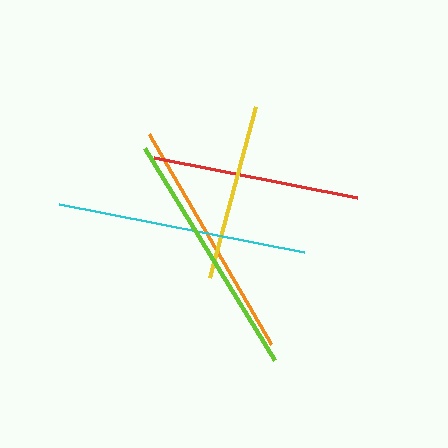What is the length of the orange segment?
The orange segment is approximately 243 pixels long.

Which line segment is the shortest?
The yellow line is the shortest at approximately 178 pixels.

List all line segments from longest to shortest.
From longest to shortest: cyan, lime, orange, red, yellow.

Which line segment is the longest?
The cyan line is the longest at approximately 250 pixels.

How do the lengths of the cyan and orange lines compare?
The cyan and orange lines are approximately the same length.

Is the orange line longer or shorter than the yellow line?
The orange line is longer than the yellow line.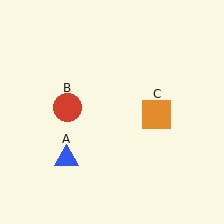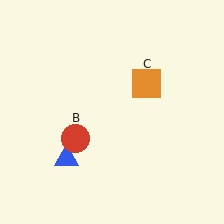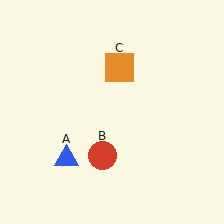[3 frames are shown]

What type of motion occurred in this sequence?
The red circle (object B), orange square (object C) rotated counterclockwise around the center of the scene.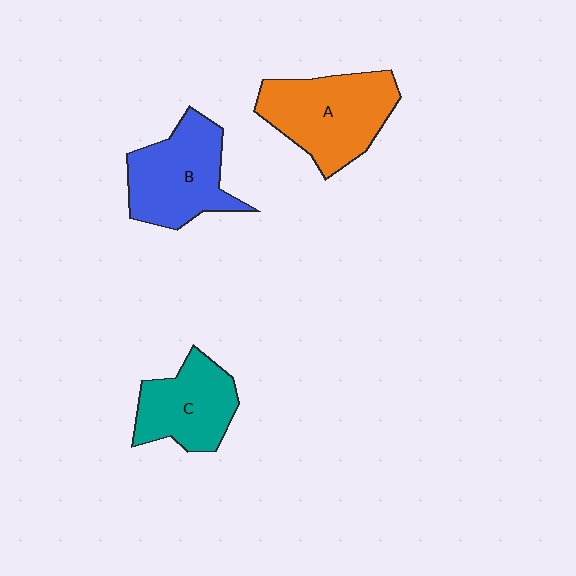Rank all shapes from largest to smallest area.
From largest to smallest: A (orange), B (blue), C (teal).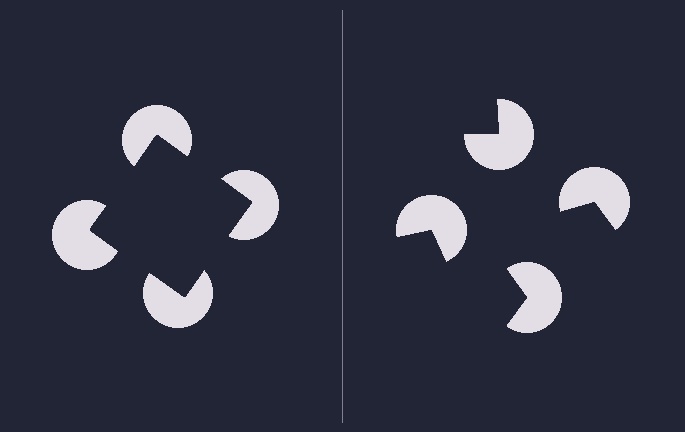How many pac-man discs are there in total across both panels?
8 — 4 on each side.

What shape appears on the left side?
An illusory square.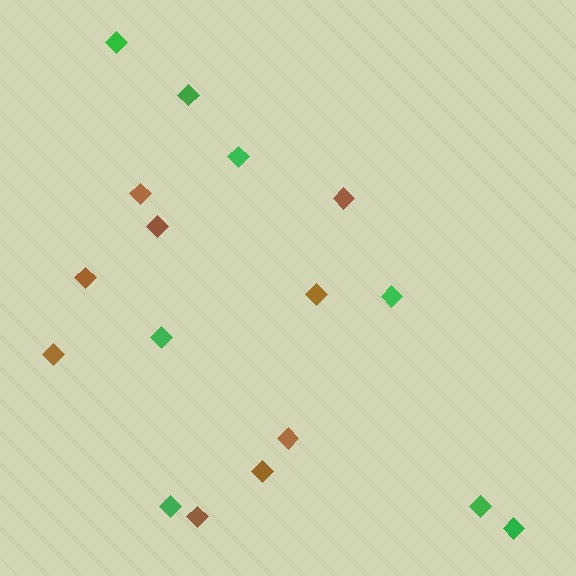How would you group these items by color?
There are 2 groups: one group of brown diamonds (9) and one group of green diamonds (8).